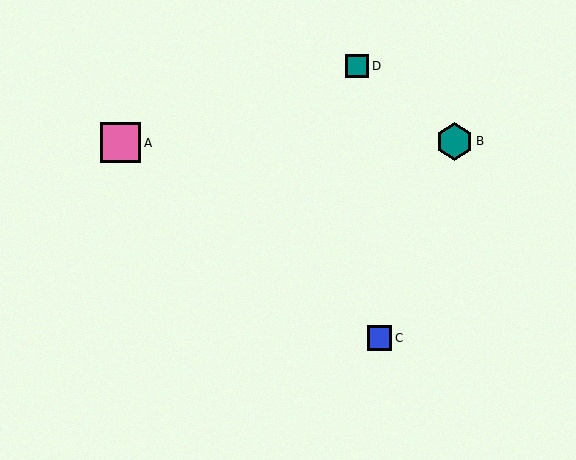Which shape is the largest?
The pink square (labeled A) is the largest.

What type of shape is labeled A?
Shape A is a pink square.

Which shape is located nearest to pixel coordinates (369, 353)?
The blue square (labeled C) at (380, 338) is nearest to that location.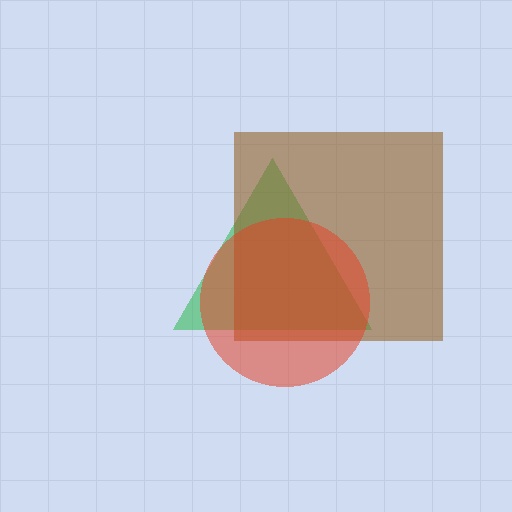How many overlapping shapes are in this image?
There are 3 overlapping shapes in the image.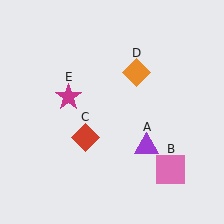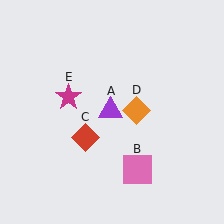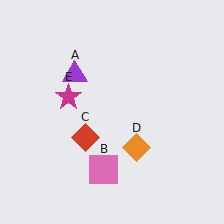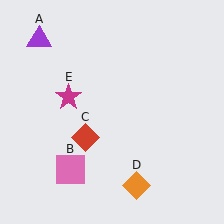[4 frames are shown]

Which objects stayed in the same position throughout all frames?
Red diamond (object C) and magenta star (object E) remained stationary.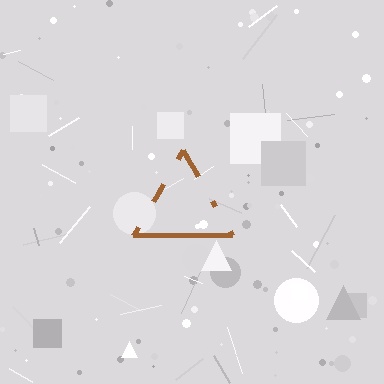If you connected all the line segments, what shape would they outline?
They would outline a triangle.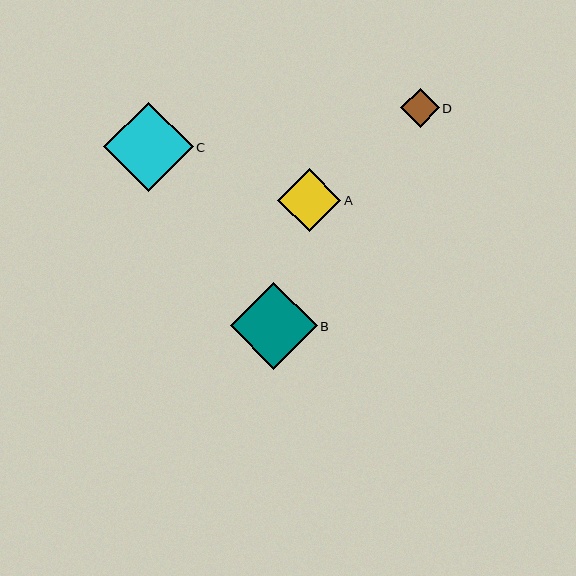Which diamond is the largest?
Diamond C is the largest with a size of approximately 90 pixels.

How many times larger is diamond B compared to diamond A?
Diamond B is approximately 1.4 times the size of diamond A.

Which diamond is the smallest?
Diamond D is the smallest with a size of approximately 39 pixels.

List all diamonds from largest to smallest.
From largest to smallest: C, B, A, D.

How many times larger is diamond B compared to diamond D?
Diamond B is approximately 2.3 times the size of diamond D.